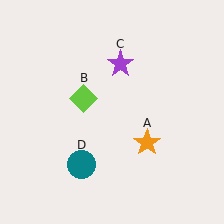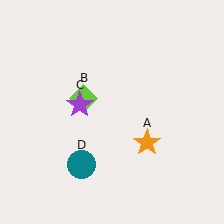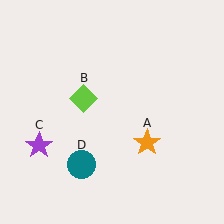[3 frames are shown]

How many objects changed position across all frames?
1 object changed position: purple star (object C).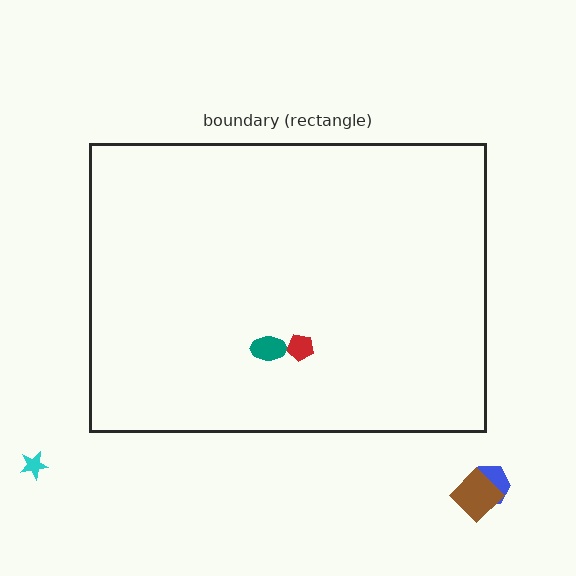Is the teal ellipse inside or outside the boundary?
Inside.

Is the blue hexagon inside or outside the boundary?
Outside.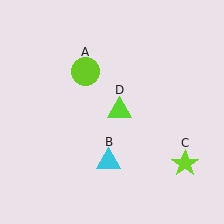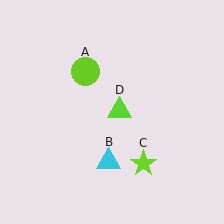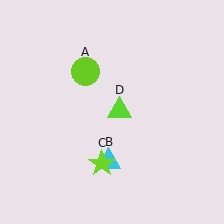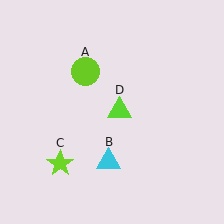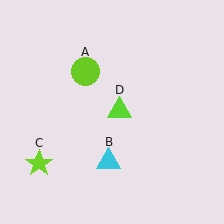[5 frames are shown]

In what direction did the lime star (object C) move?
The lime star (object C) moved left.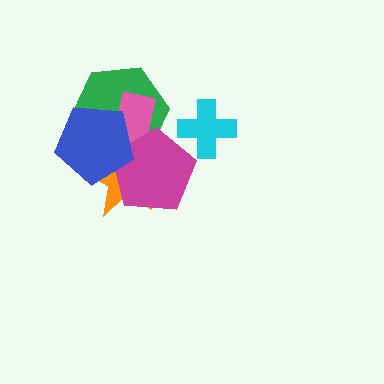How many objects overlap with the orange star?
4 objects overlap with the orange star.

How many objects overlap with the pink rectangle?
4 objects overlap with the pink rectangle.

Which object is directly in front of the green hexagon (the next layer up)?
The pink rectangle is directly in front of the green hexagon.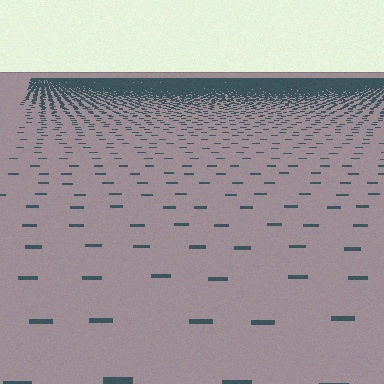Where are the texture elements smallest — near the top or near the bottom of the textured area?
Near the top.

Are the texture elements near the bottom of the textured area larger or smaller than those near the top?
Larger. Near the bottom, elements are closer to the viewer and appear at a bigger on-screen size.